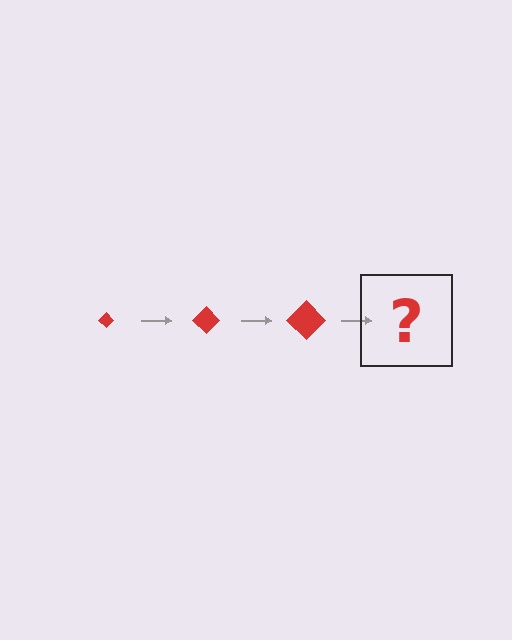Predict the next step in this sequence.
The next step is a red diamond, larger than the previous one.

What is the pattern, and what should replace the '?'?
The pattern is that the diamond gets progressively larger each step. The '?' should be a red diamond, larger than the previous one.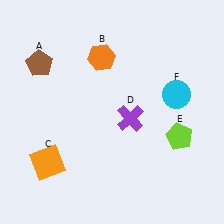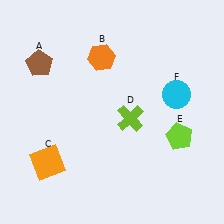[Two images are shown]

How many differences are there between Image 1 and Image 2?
There is 1 difference between the two images.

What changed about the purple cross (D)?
In Image 1, D is purple. In Image 2, it changed to lime.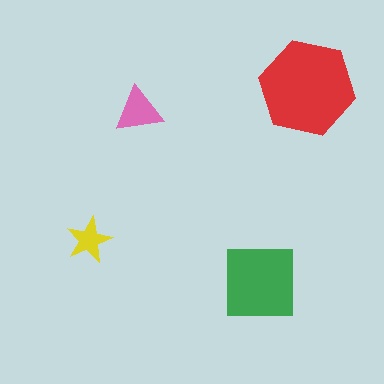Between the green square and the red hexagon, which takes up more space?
The red hexagon.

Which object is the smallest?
The yellow star.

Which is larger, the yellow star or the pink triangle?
The pink triangle.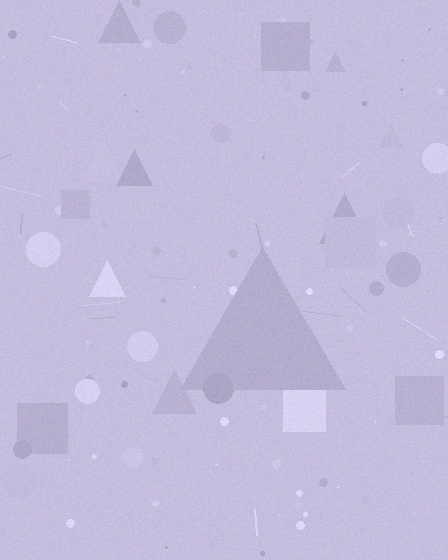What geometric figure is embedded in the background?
A triangle is embedded in the background.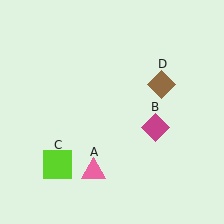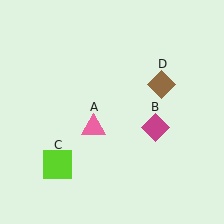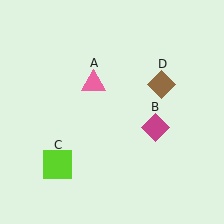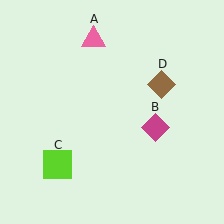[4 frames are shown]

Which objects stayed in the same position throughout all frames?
Magenta diamond (object B) and lime square (object C) and brown diamond (object D) remained stationary.